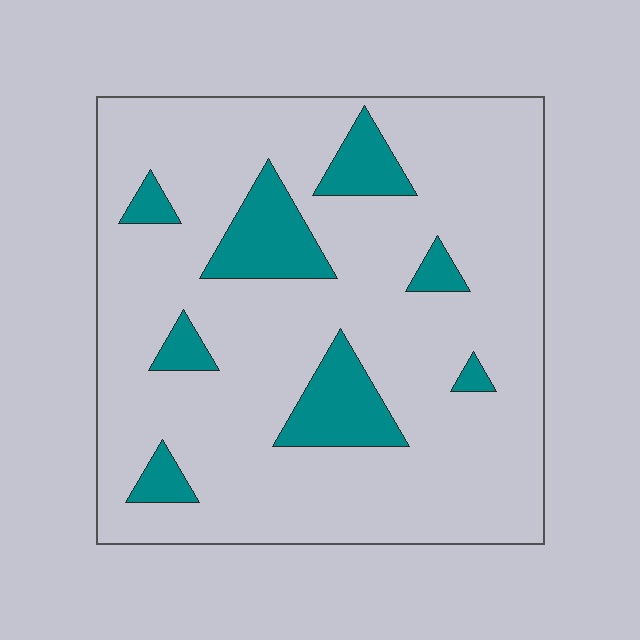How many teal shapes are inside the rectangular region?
8.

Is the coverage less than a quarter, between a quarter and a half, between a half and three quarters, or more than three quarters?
Less than a quarter.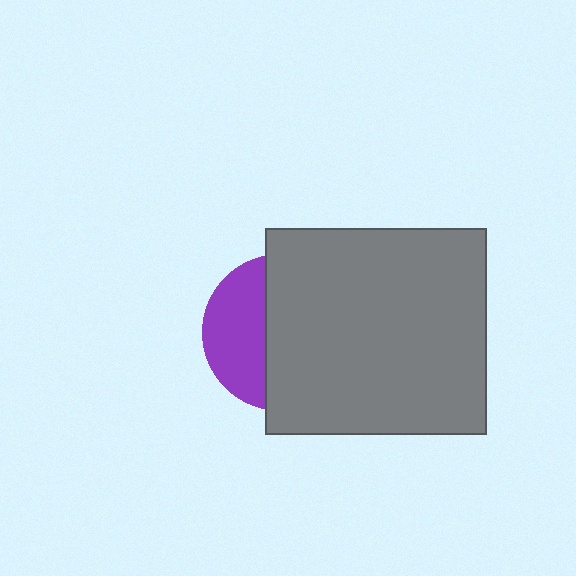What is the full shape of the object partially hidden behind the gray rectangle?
The partially hidden object is a purple circle.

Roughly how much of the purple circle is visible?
A small part of it is visible (roughly 38%).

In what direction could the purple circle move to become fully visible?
The purple circle could move left. That would shift it out from behind the gray rectangle entirely.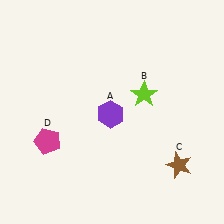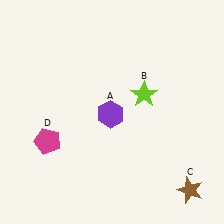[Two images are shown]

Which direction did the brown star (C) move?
The brown star (C) moved down.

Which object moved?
The brown star (C) moved down.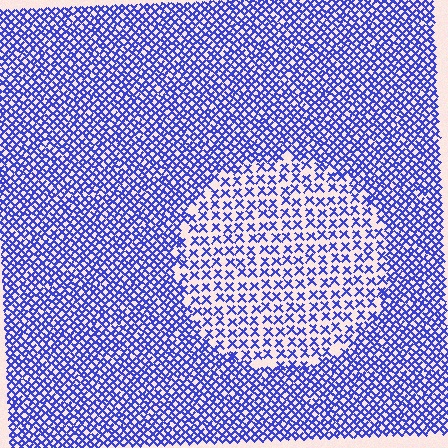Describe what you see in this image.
The image contains small blue elements arranged at two different densities. A circle-shaped region is visible where the elements are less densely packed than the surrounding area.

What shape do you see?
I see a circle.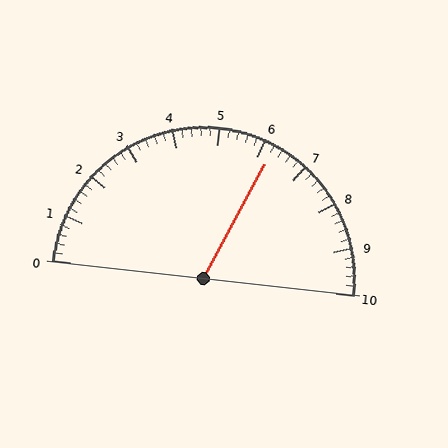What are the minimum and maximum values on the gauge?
The gauge ranges from 0 to 10.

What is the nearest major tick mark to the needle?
The nearest major tick mark is 6.